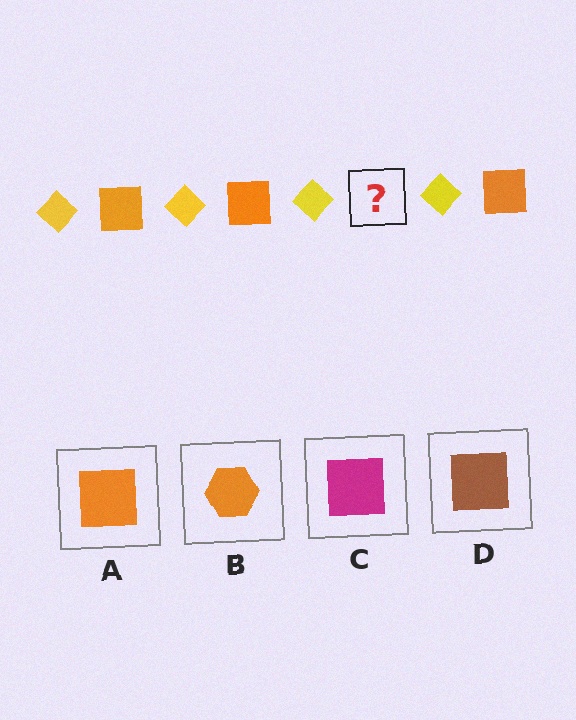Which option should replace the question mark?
Option A.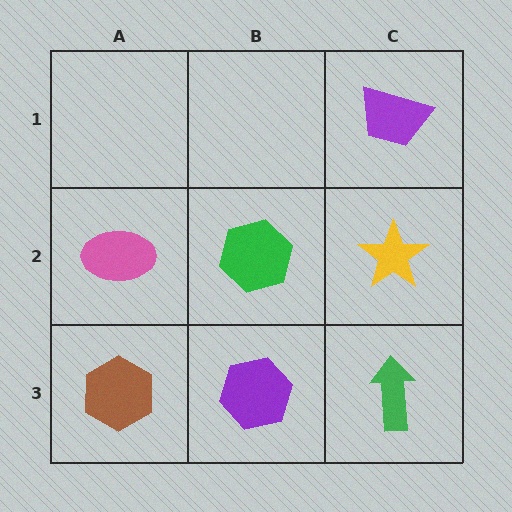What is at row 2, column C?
A yellow star.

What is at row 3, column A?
A brown hexagon.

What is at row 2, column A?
A pink ellipse.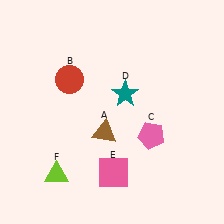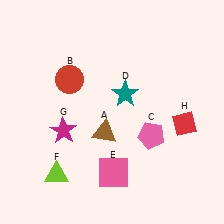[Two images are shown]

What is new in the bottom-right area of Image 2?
A red diamond (H) was added in the bottom-right area of Image 2.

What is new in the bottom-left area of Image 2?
A magenta star (G) was added in the bottom-left area of Image 2.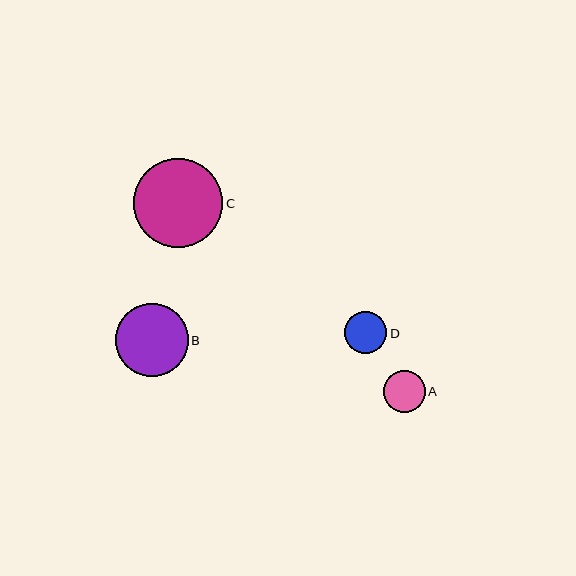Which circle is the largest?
Circle C is the largest with a size of approximately 89 pixels.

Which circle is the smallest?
Circle D is the smallest with a size of approximately 42 pixels.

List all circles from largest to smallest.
From largest to smallest: C, B, A, D.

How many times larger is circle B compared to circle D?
Circle B is approximately 1.7 times the size of circle D.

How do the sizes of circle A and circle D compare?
Circle A and circle D are approximately the same size.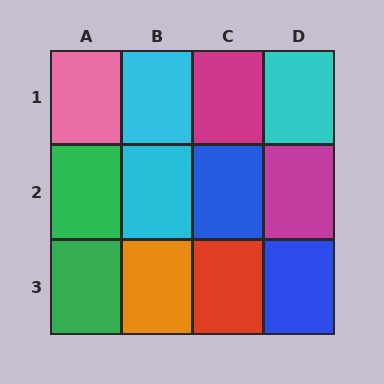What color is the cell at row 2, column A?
Green.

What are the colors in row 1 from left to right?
Pink, cyan, magenta, cyan.